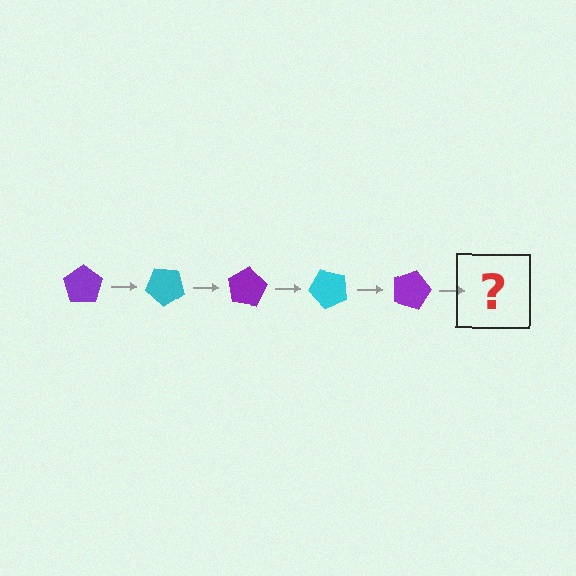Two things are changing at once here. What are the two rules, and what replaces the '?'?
The two rules are that it rotates 40 degrees each step and the color cycles through purple and cyan. The '?' should be a cyan pentagon, rotated 200 degrees from the start.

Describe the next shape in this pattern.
It should be a cyan pentagon, rotated 200 degrees from the start.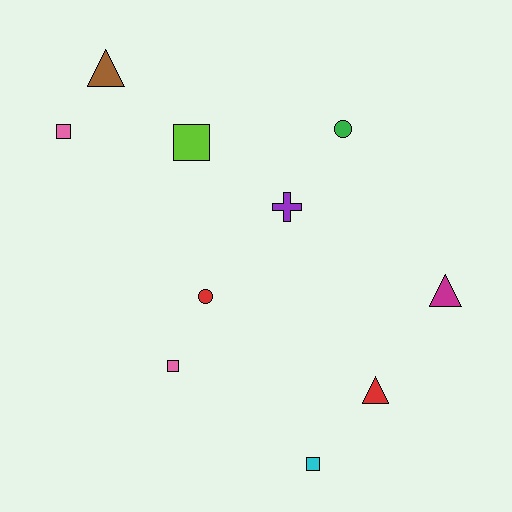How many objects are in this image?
There are 10 objects.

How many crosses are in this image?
There is 1 cross.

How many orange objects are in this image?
There are no orange objects.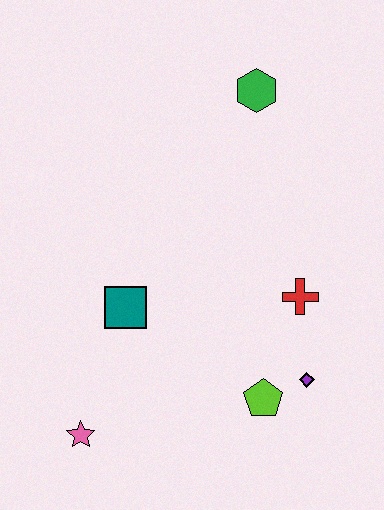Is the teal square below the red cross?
Yes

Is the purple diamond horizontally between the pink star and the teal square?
No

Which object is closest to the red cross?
The purple diamond is closest to the red cross.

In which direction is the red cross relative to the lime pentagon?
The red cross is above the lime pentagon.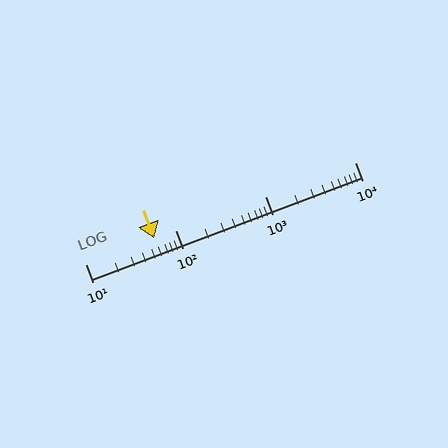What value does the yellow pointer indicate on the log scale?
The pointer indicates approximately 58.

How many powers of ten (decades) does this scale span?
The scale spans 3 decades, from 10 to 10000.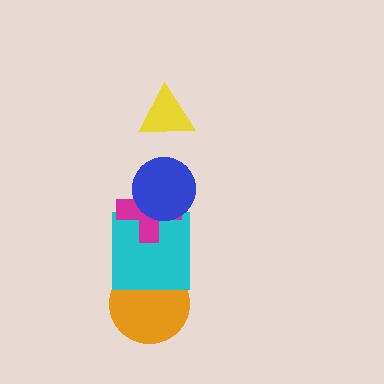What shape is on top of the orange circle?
The cyan square is on top of the orange circle.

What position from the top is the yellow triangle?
The yellow triangle is 1st from the top.